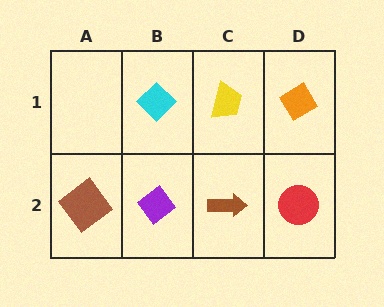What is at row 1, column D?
An orange diamond.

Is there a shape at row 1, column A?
No, that cell is empty.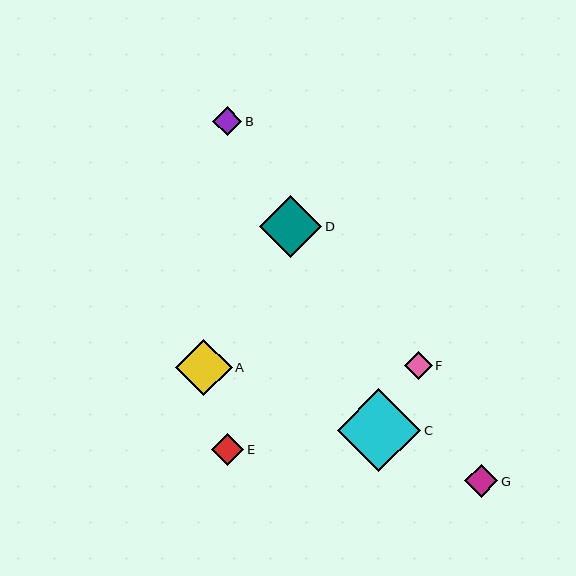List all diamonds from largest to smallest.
From largest to smallest: C, D, A, G, E, B, F.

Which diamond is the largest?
Diamond C is the largest with a size of approximately 83 pixels.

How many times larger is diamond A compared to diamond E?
Diamond A is approximately 1.8 times the size of diamond E.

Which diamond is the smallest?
Diamond F is the smallest with a size of approximately 28 pixels.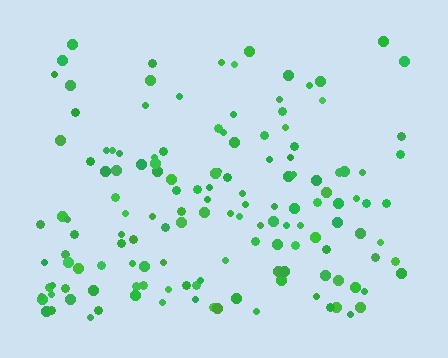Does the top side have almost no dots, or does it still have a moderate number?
Still a moderate number, just noticeably fewer than the bottom.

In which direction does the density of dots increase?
From top to bottom, with the bottom side densest.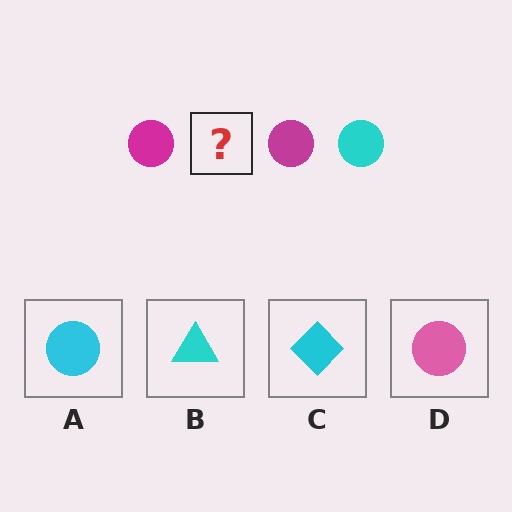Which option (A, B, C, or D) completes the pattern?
A.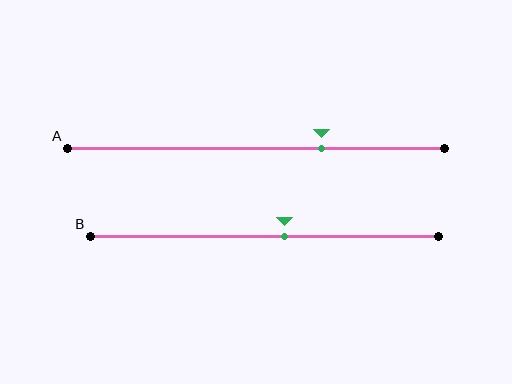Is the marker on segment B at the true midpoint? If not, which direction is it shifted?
No, the marker on segment B is shifted to the right by about 6% of the segment length.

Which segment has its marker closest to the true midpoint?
Segment B has its marker closest to the true midpoint.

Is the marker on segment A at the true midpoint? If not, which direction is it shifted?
No, the marker on segment A is shifted to the right by about 17% of the segment length.